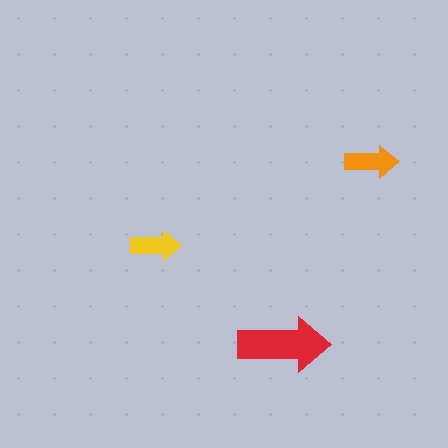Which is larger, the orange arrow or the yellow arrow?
The orange one.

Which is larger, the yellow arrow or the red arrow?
The red one.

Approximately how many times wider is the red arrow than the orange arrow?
About 1.5 times wider.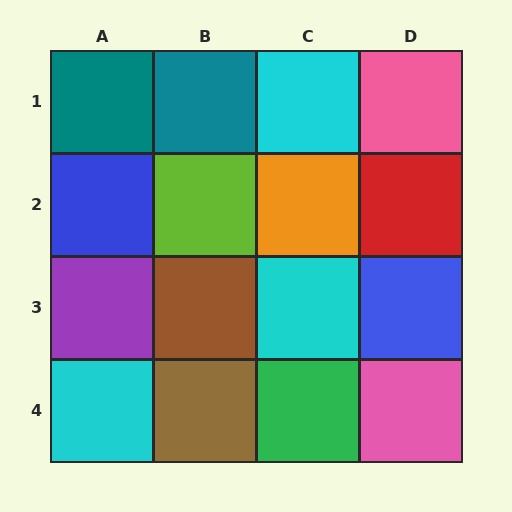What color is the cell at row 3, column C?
Cyan.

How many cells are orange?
1 cell is orange.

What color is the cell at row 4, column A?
Cyan.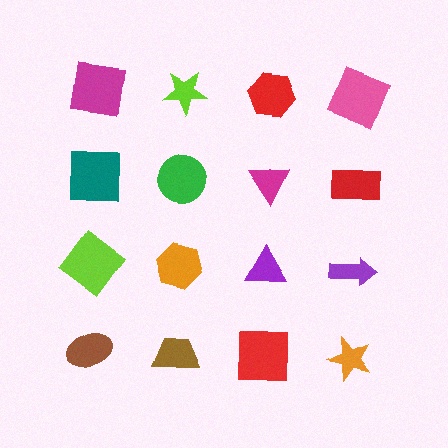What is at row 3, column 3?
A purple triangle.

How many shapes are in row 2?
4 shapes.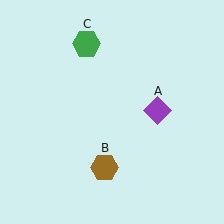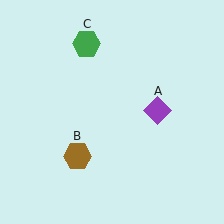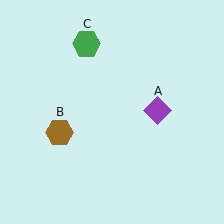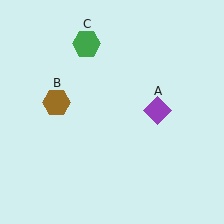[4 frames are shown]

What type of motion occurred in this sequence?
The brown hexagon (object B) rotated clockwise around the center of the scene.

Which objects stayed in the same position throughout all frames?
Purple diamond (object A) and green hexagon (object C) remained stationary.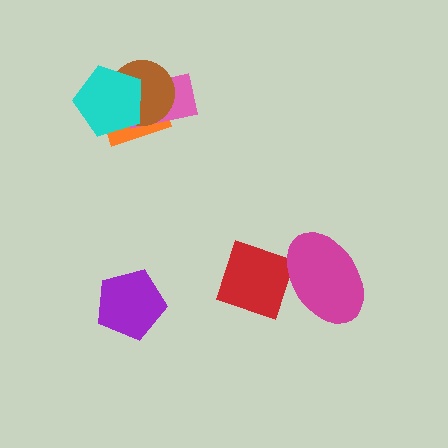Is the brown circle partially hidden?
Yes, it is partially covered by another shape.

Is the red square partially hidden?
Yes, it is partially covered by another shape.